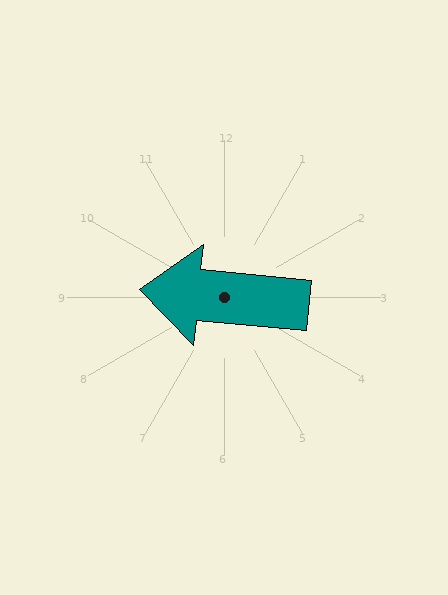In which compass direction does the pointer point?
West.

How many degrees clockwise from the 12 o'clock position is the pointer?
Approximately 275 degrees.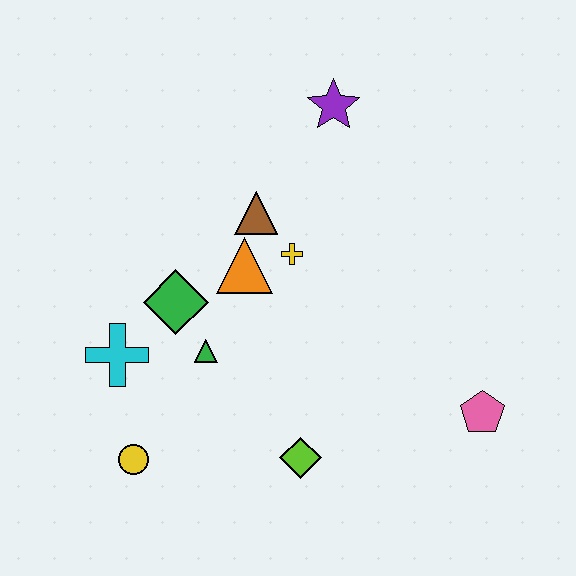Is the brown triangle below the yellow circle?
No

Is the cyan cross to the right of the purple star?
No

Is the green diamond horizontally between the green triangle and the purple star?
No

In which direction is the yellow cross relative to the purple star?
The yellow cross is below the purple star.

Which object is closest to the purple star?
The brown triangle is closest to the purple star.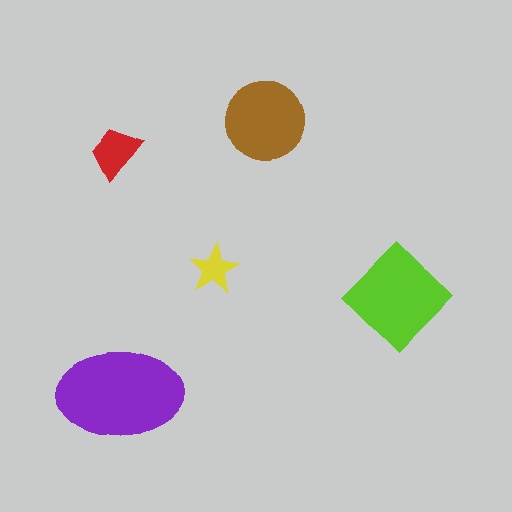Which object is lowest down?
The purple ellipse is bottommost.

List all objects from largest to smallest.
The purple ellipse, the lime diamond, the brown circle, the red trapezoid, the yellow star.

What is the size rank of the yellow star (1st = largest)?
5th.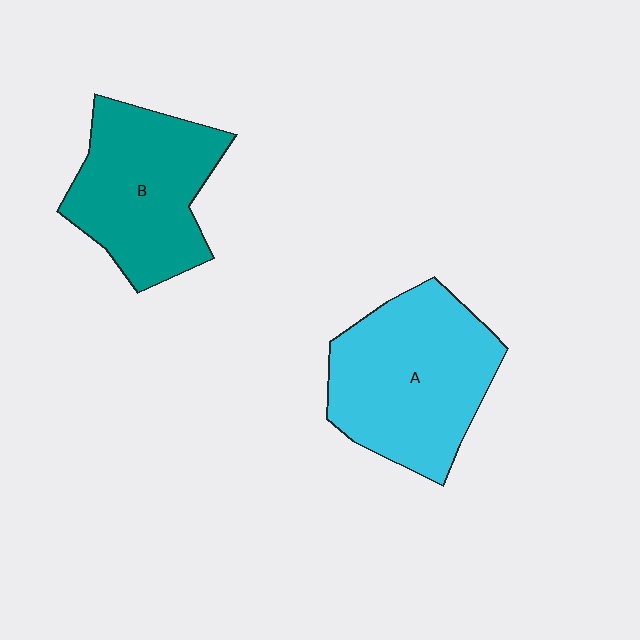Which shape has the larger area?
Shape A (cyan).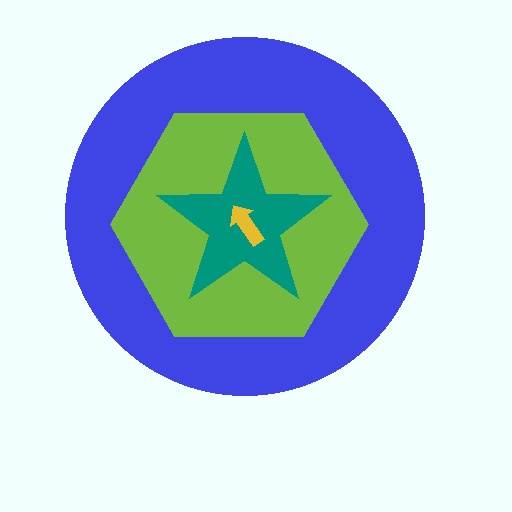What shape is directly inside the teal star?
The yellow arrow.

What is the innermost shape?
The yellow arrow.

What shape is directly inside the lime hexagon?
The teal star.